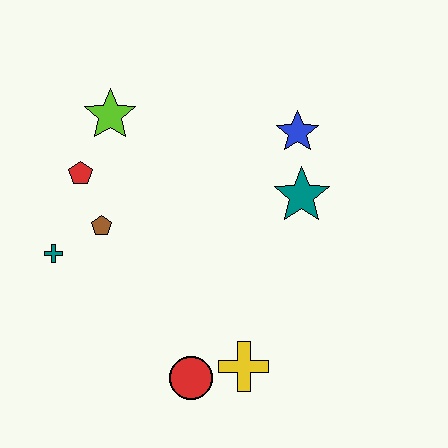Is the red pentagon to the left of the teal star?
Yes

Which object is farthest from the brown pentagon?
The blue star is farthest from the brown pentagon.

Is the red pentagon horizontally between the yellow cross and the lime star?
No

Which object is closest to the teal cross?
The brown pentagon is closest to the teal cross.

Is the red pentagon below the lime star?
Yes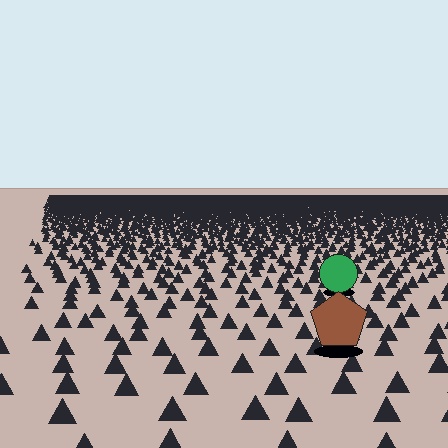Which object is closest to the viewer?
The brown pentagon is closest. The texture marks near it are larger and more spread out.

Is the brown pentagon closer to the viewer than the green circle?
Yes. The brown pentagon is closer — you can tell from the texture gradient: the ground texture is coarser near it.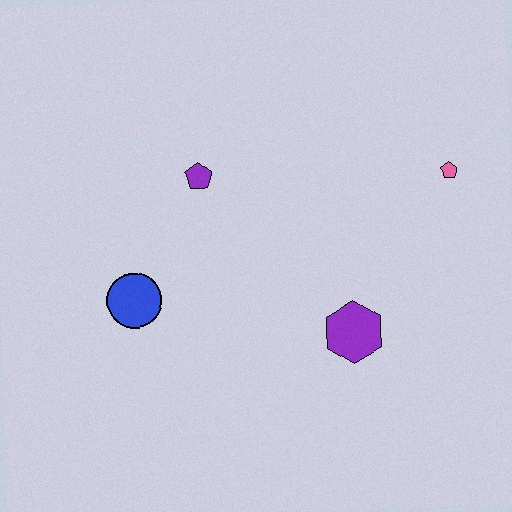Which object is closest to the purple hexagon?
The pink pentagon is closest to the purple hexagon.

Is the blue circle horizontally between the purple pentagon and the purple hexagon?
No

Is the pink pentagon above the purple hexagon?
Yes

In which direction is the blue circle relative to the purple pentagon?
The blue circle is below the purple pentagon.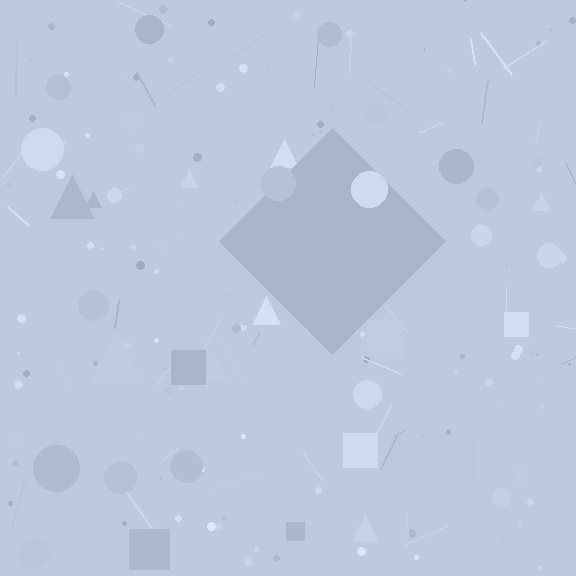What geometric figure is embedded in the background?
A diamond is embedded in the background.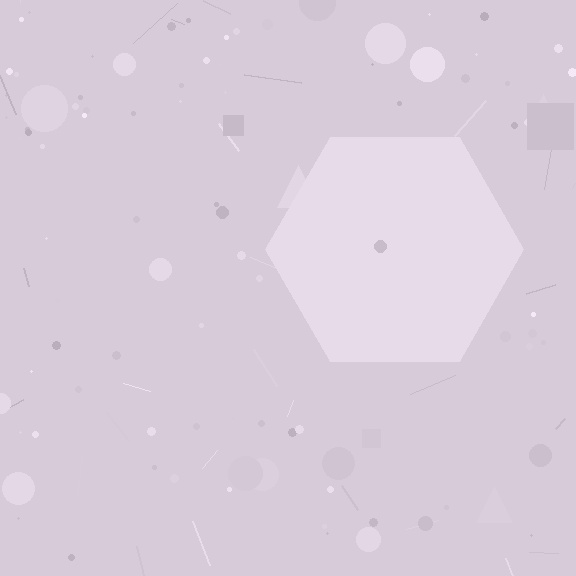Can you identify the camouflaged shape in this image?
The camouflaged shape is a hexagon.